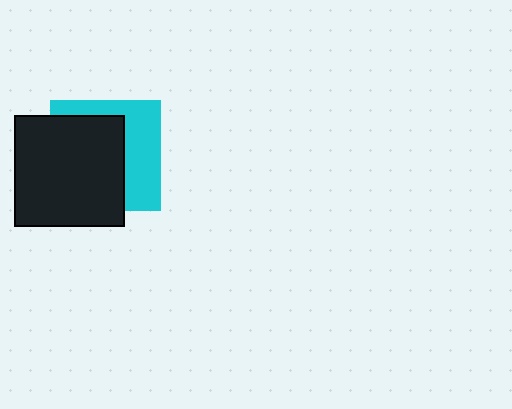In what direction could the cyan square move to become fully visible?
The cyan square could move right. That would shift it out from behind the black rectangle entirely.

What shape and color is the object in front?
The object in front is a black rectangle.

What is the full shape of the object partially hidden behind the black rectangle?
The partially hidden object is a cyan square.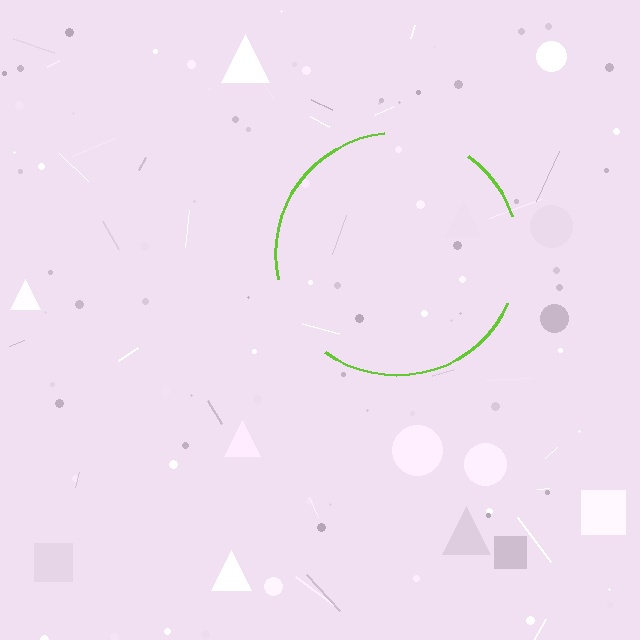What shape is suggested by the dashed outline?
The dashed outline suggests a circle.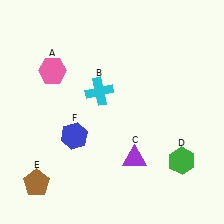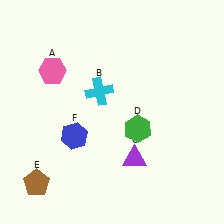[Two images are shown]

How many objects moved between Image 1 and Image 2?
1 object moved between the two images.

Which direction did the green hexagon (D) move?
The green hexagon (D) moved left.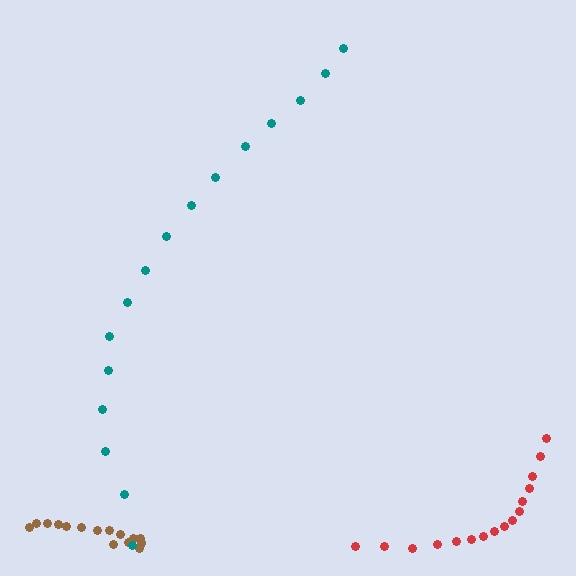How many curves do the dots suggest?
There are 3 distinct paths.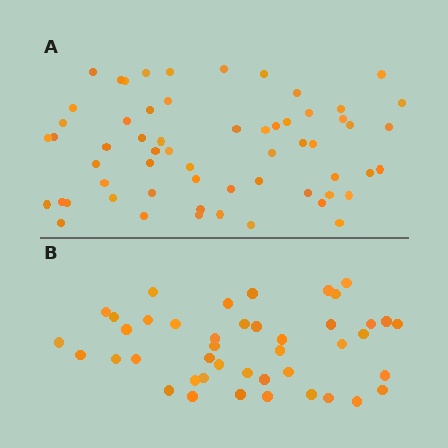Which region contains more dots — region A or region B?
Region A (the top region) has more dots.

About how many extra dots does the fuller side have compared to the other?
Region A has approximately 15 more dots than region B.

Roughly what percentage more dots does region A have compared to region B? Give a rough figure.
About 40% more.